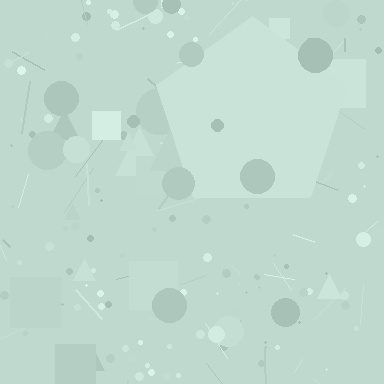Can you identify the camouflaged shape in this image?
The camouflaged shape is a pentagon.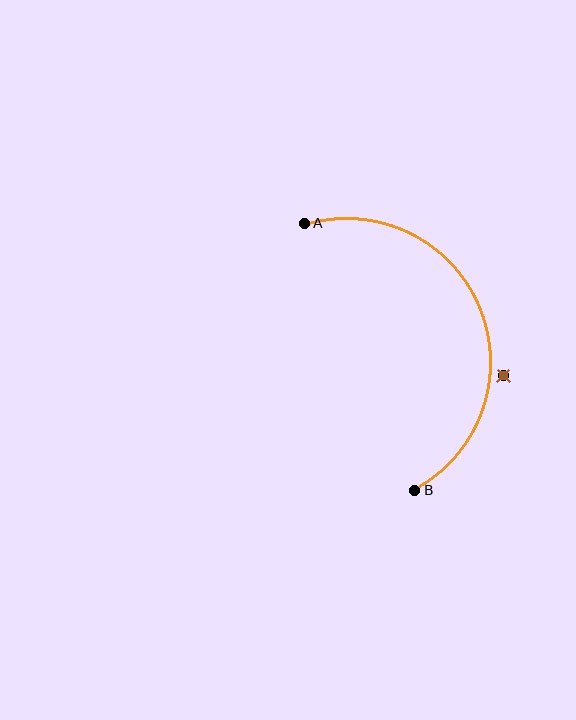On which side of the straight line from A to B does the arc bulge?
The arc bulges to the right of the straight line connecting A and B.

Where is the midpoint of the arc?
The arc midpoint is the point on the curve farthest from the straight line joining A and B. It sits to the right of that line.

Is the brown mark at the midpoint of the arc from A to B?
No — the brown mark does not lie on the arc at all. It sits slightly outside the curve.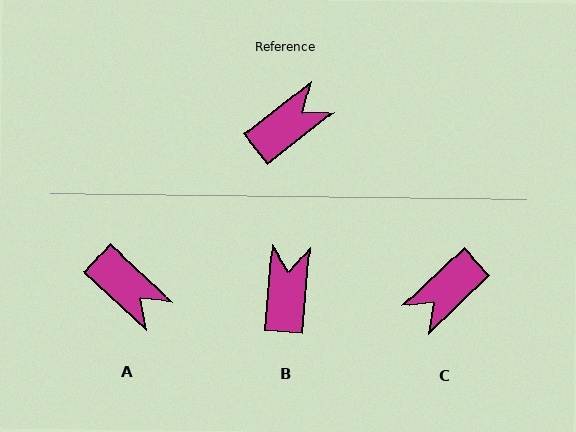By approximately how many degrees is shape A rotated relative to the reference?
Approximately 81 degrees clockwise.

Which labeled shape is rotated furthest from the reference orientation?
C, about 175 degrees away.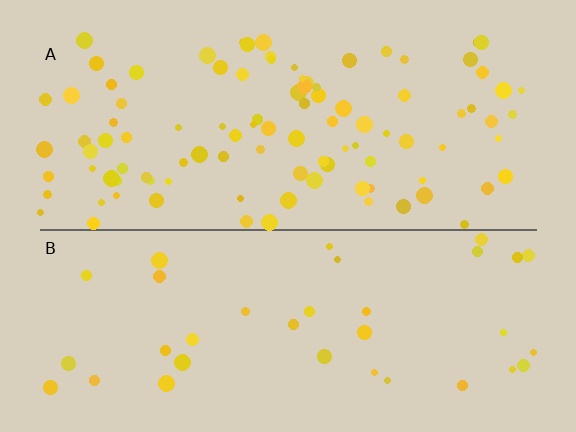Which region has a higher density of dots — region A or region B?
A (the top).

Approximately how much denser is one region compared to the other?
Approximately 2.8× — region A over region B.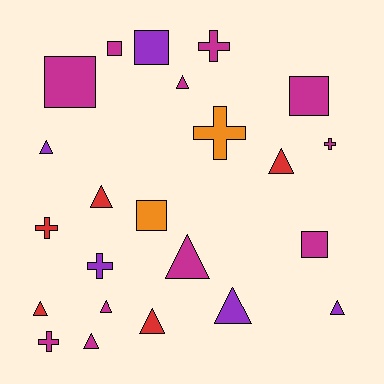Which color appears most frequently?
Magenta, with 11 objects.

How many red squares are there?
There are no red squares.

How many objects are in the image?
There are 23 objects.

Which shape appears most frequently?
Triangle, with 11 objects.